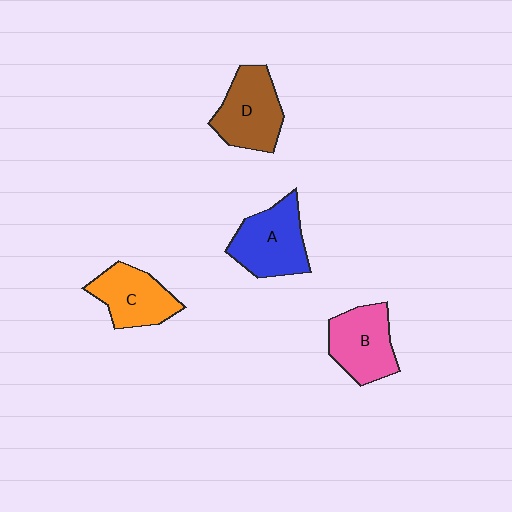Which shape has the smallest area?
Shape C (orange).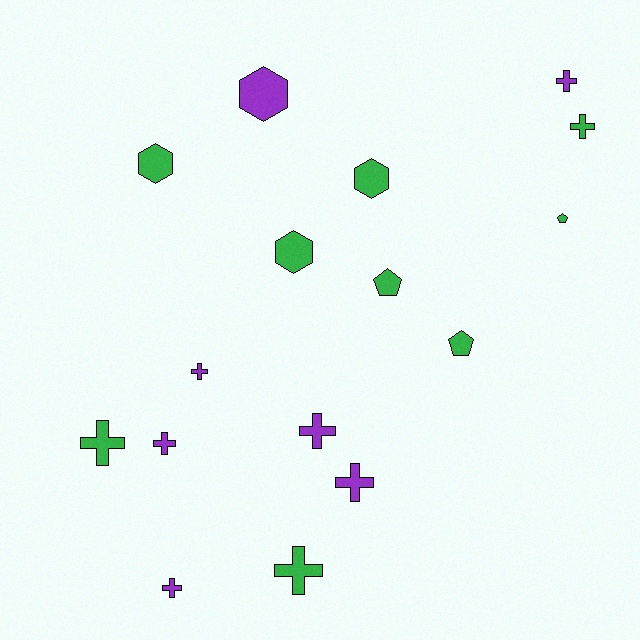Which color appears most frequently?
Green, with 9 objects.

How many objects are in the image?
There are 16 objects.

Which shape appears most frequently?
Cross, with 9 objects.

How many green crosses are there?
There are 3 green crosses.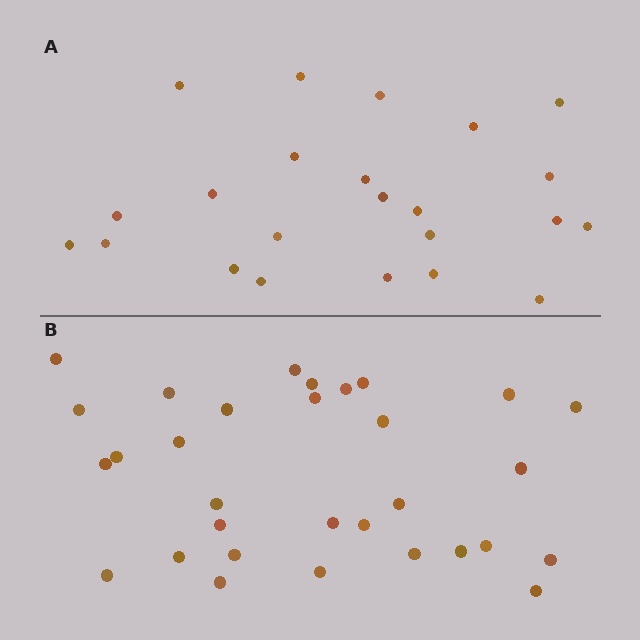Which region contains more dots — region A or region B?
Region B (the bottom region) has more dots.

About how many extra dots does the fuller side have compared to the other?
Region B has roughly 8 or so more dots than region A.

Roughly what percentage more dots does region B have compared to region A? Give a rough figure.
About 35% more.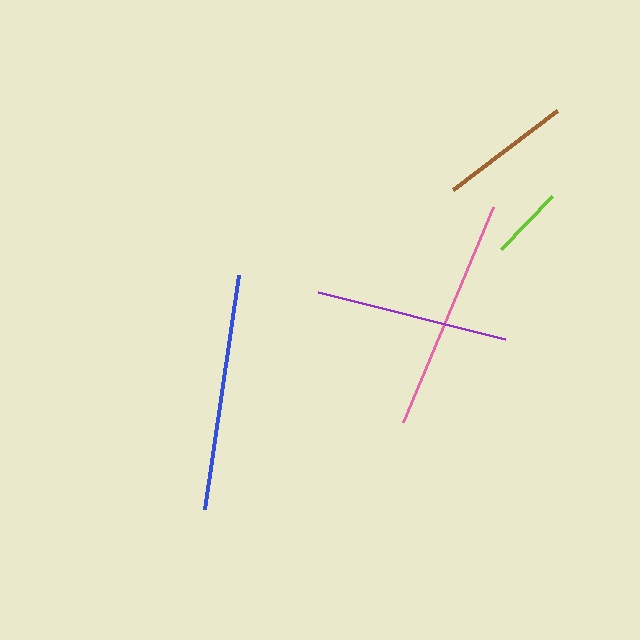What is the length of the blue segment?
The blue segment is approximately 237 pixels long.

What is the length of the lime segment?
The lime segment is approximately 73 pixels long.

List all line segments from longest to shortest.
From longest to shortest: blue, pink, purple, brown, lime.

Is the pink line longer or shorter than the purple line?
The pink line is longer than the purple line.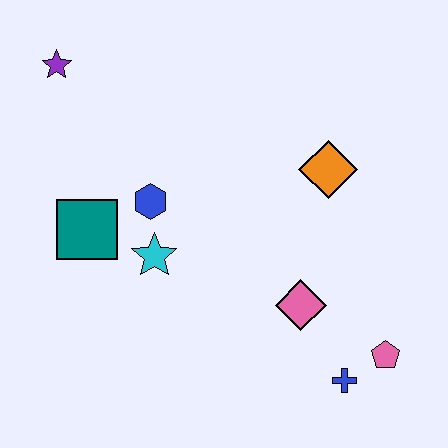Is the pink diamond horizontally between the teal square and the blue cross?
Yes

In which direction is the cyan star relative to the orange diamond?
The cyan star is to the left of the orange diamond.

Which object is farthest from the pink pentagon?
The purple star is farthest from the pink pentagon.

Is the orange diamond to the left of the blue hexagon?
No